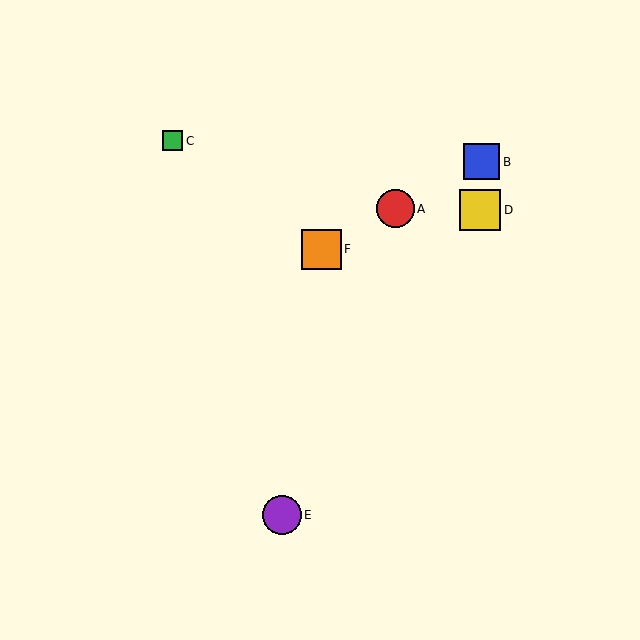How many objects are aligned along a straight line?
3 objects (A, B, F) are aligned along a straight line.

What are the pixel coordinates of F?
Object F is at (321, 249).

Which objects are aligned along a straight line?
Objects A, B, F are aligned along a straight line.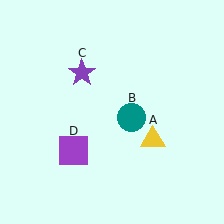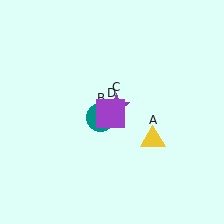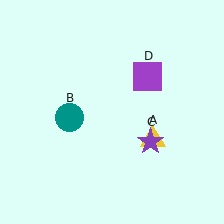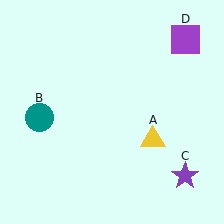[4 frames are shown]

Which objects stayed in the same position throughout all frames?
Yellow triangle (object A) remained stationary.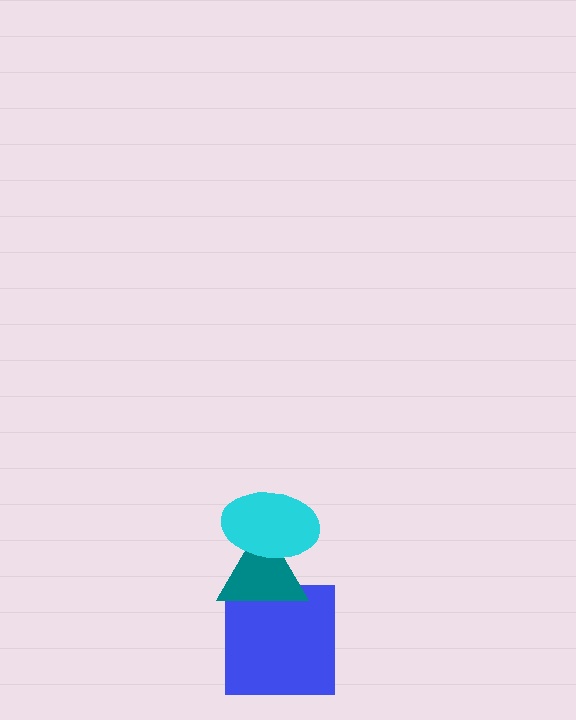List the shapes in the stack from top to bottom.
From top to bottom: the cyan ellipse, the teal triangle, the blue square.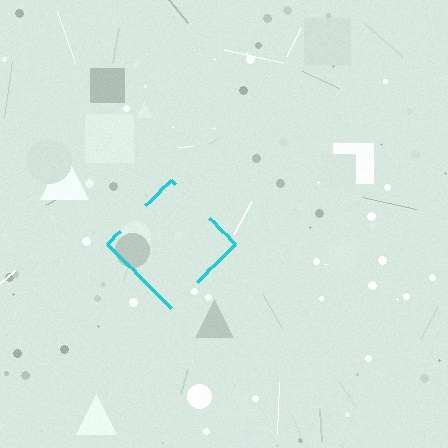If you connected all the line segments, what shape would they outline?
They would outline a diamond.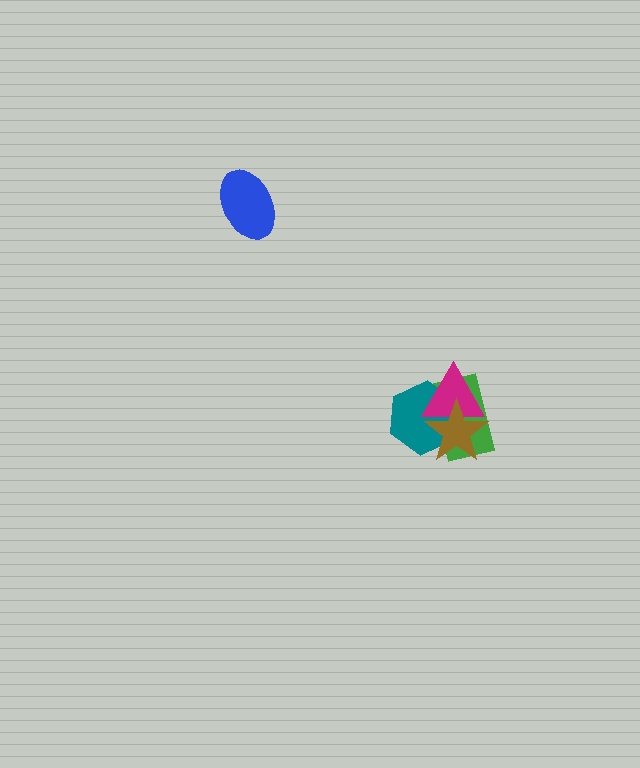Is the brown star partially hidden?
No, no other shape covers it.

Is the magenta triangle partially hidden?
Yes, it is partially covered by another shape.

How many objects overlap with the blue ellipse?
0 objects overlap with the blue ellipse.